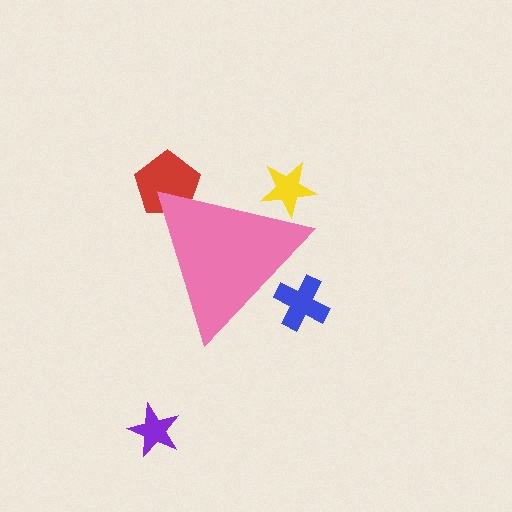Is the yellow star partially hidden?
Yes, the yellow star is partially hidden behind the pink triangle.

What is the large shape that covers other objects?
A pink triangle.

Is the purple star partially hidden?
No, the purple star is fully visible.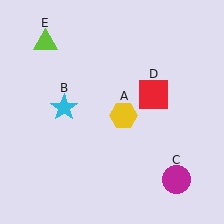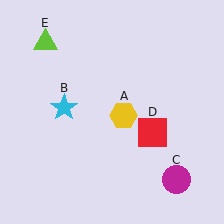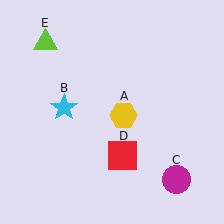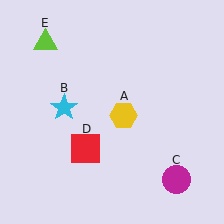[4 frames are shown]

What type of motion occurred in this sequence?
The red square (object D) rotated clockwise around the center of the scene.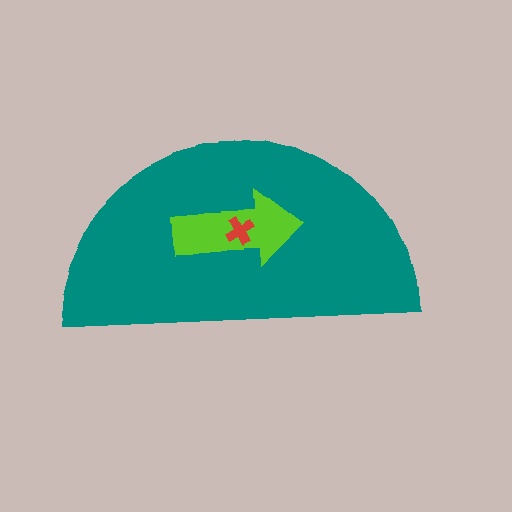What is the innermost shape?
The red cross.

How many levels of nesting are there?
3.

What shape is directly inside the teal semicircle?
The lime arrow.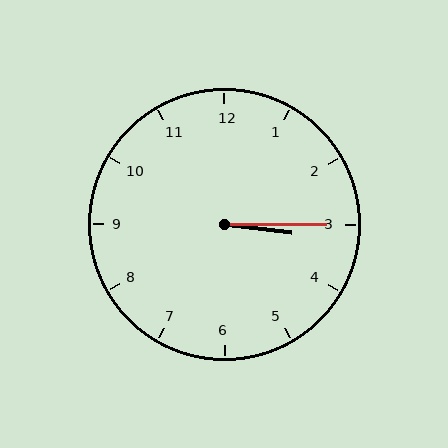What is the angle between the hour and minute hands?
Approximately 8 degrees.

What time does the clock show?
3:15.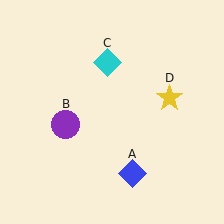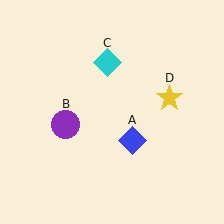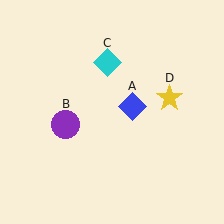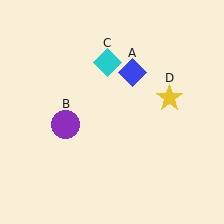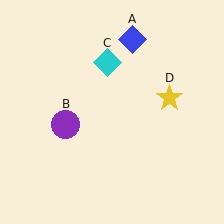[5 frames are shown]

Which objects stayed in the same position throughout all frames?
Purple circle (object B) and cyan diamond (object C) and yellow star (object D) remained stationary.